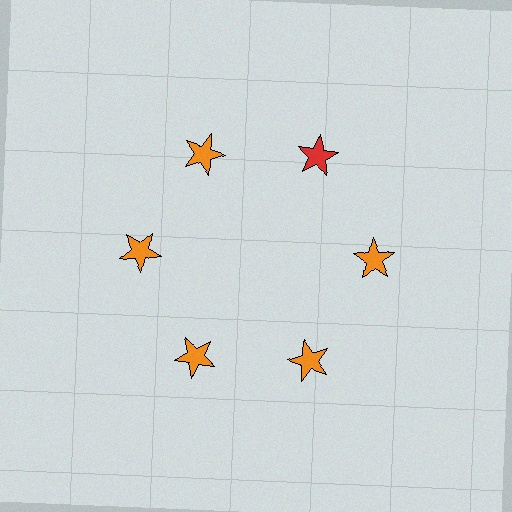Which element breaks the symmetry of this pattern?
The red star at roughly the 1 o'clock position breaks the symmetry. All other shapes are orange stars.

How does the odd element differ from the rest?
It has a different color: red instead of orange.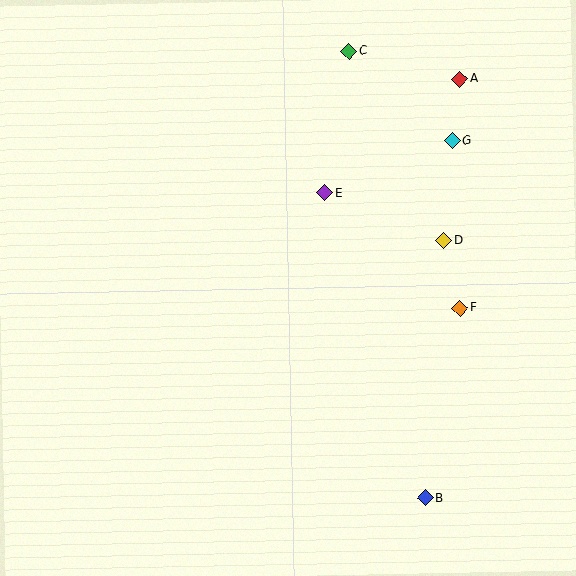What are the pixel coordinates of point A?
Point A is at (460, 79).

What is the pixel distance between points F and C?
The distance between F and C is 280 pixels.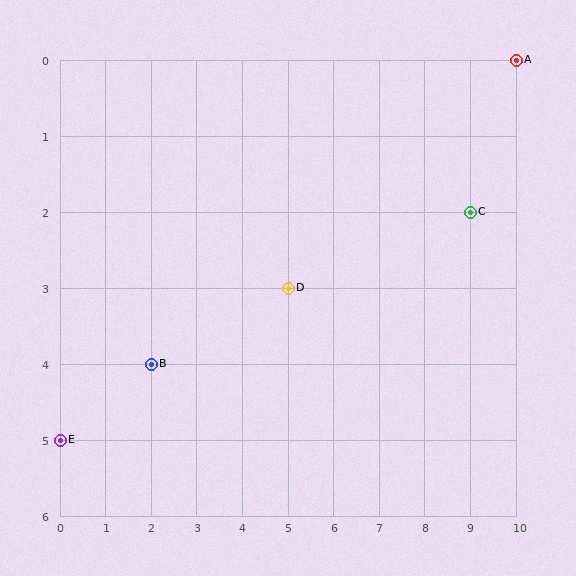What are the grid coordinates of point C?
Point C is at grid coordinates (9, 2).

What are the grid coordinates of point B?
Point B is at grid coordinates (2, 4).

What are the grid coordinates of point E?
Point E is at grid coordinates (0, 5).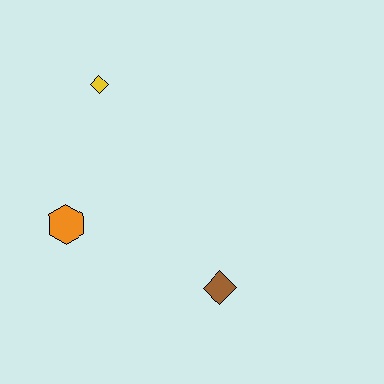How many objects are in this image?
There are 3 objects.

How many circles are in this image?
There are no circles.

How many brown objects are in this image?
There is 1 brown object.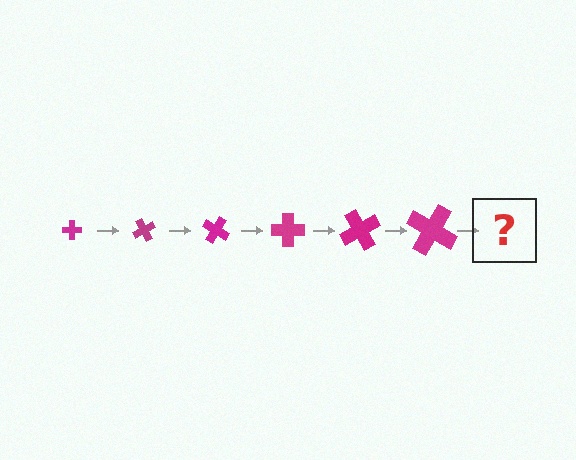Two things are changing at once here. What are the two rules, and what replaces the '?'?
The two rules are that the cross grows larger each step and it rotates 60 degrees each step. The '?' should be a cross, larger than the previous one and rotated 360 degrees from the start.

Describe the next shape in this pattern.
It should be a cross, larger than the previous one and rotated 360 degrees from the start.